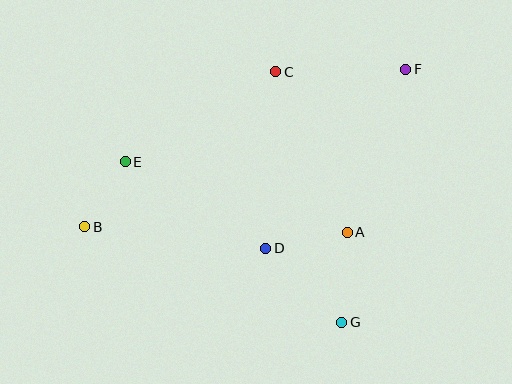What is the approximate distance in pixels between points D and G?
The distance between D and G is approximately 106 pixels.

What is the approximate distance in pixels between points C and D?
The distance between C and D is approximately 176 pixels.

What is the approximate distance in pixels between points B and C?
The distance between B and C is approximately 246 pixels.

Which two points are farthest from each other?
Points B and F are farthest from each other.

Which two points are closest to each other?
Points B and E are closest to each other.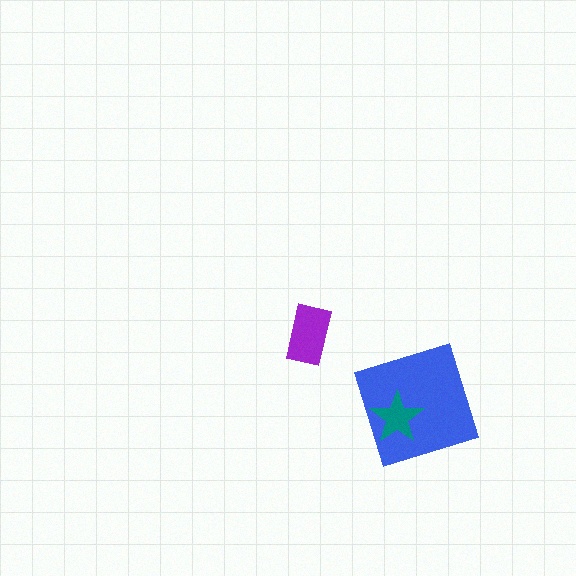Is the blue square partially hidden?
Yes, it is partially covered by another shape.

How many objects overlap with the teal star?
1 object overlaps with the teal star.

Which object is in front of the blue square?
The teal star is in front of the blue square.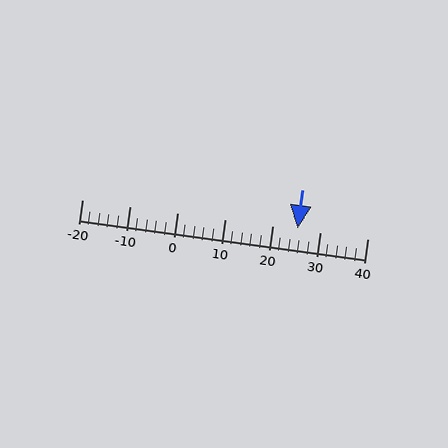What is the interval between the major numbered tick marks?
The major tick marks are spaced 10 units apart.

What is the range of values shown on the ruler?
The ruler shows values from -20 to 40.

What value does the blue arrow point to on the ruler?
The blue arrow points to approximately 25.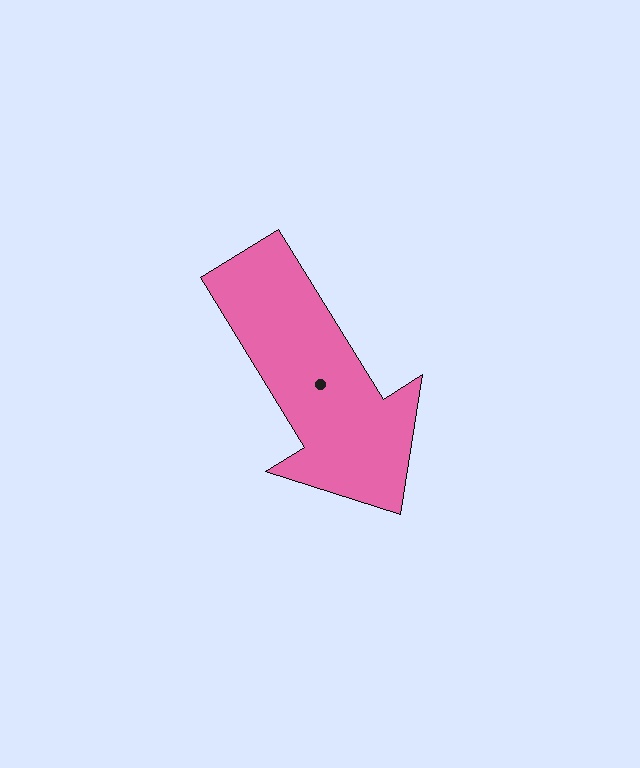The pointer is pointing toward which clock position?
Roughly 5 o'clock.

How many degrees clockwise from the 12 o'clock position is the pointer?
Approximately 148 degrees.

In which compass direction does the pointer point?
Southeast.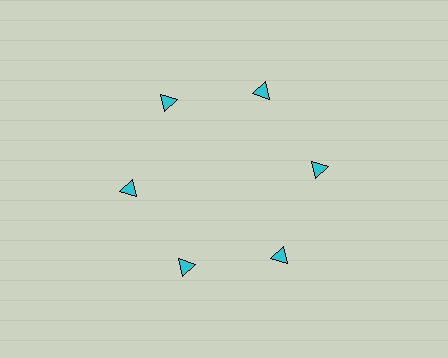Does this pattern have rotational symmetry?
Yes, this pattern has 6-fold rotational symmetry. It looks the same after rotating 60 degrees around the center.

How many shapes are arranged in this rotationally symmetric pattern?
There are 6 shapes, arranged in 6 groups of 1.